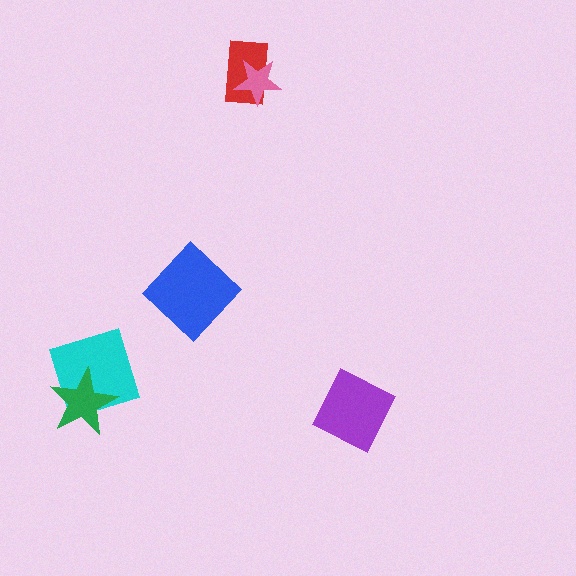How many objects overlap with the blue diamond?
0 objects overlap with the blue diamond.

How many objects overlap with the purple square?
0 objects overlap with the purple square.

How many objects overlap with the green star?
1 object overlaps with the green star.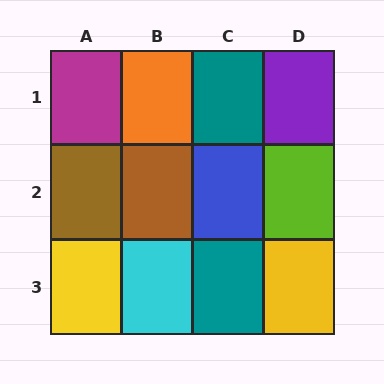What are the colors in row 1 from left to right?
Magenta, orange, teal, purple.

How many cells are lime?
1 cell is lime.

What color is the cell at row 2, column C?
Blue.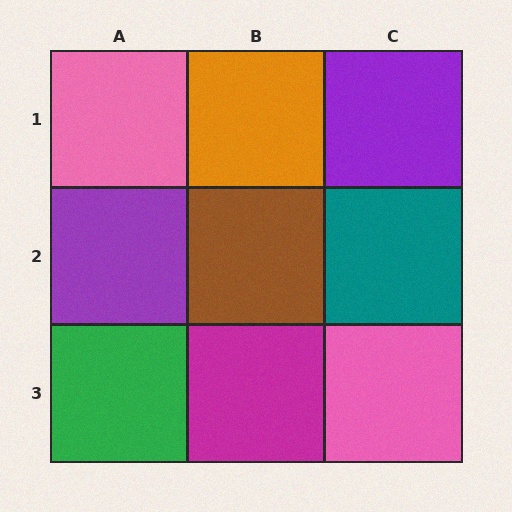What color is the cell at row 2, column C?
Teal.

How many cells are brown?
1 cell is brown.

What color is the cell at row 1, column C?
Purple.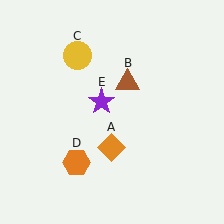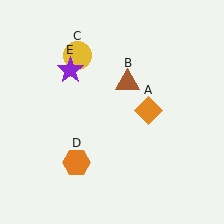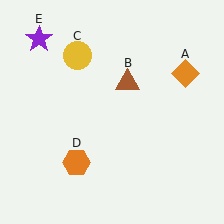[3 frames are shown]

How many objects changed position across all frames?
2 objects changed position: orange diamond (object A), purple star (object E).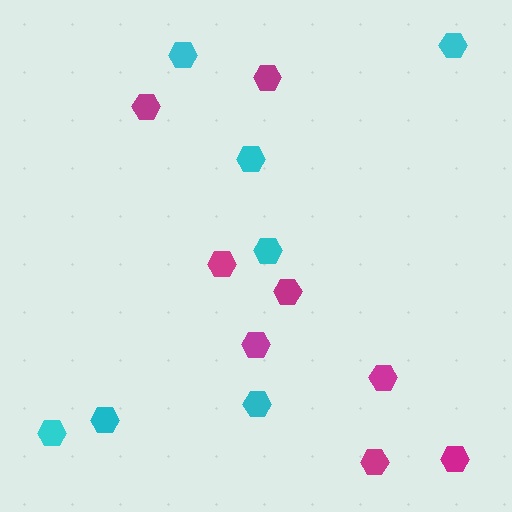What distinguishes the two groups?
There are 2 groups: one group of cyan hexagons (7) and one group of magenta hexagons (8).